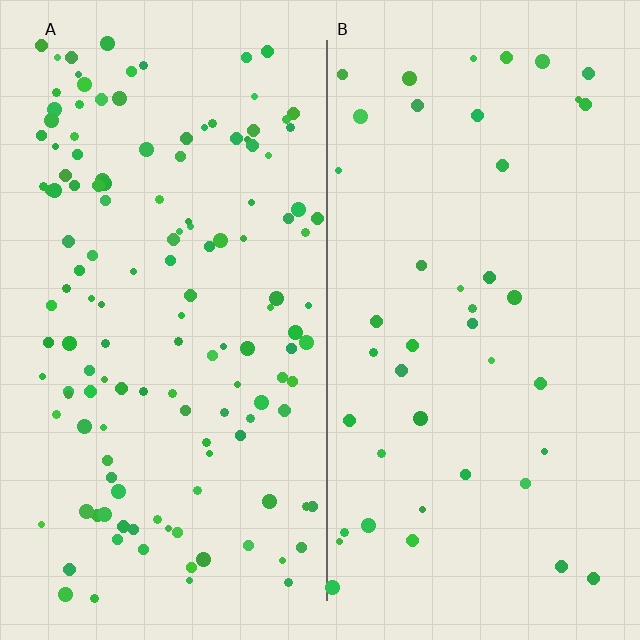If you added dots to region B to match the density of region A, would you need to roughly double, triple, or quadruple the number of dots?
Approximately triple.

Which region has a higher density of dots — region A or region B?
A (the left).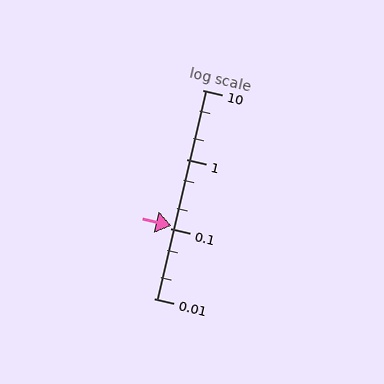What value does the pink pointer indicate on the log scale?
The pointer indicates approximately 0.11.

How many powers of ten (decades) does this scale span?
The scale spans 3 decades, from 0.01 to 10.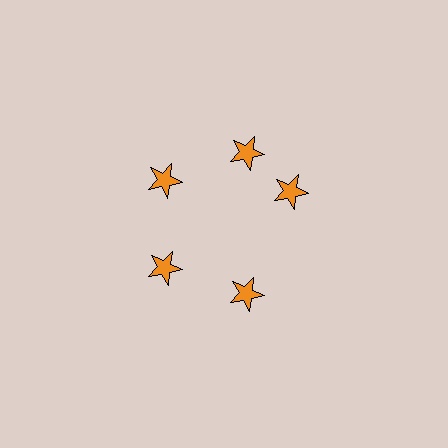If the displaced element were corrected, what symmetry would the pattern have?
It would have 5-fold rotational symmetry — the pattern would map onto itself every 72 degrees.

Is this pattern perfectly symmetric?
No. The 5 orange stars are arranged in a ring, but one element near the 3 o'clock position is rotated out of alignment along the ring, breaking the 5-fold rotational symmetry.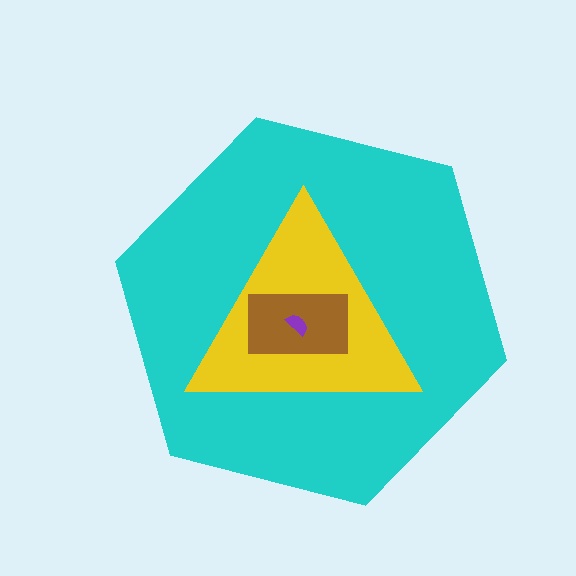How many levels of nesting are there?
4.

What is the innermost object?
The purple semicircle.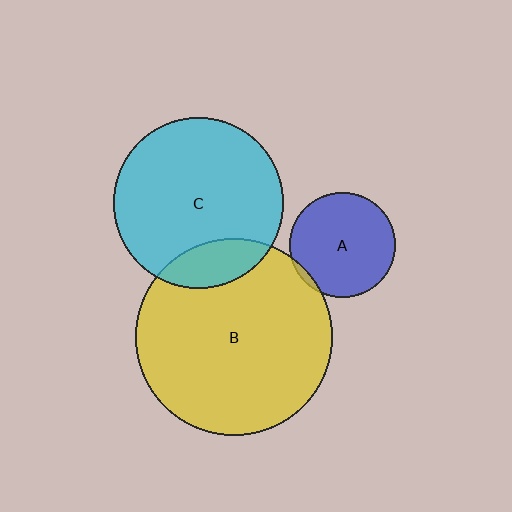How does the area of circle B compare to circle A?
Approximately 3.5 times.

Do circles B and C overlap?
Yes.